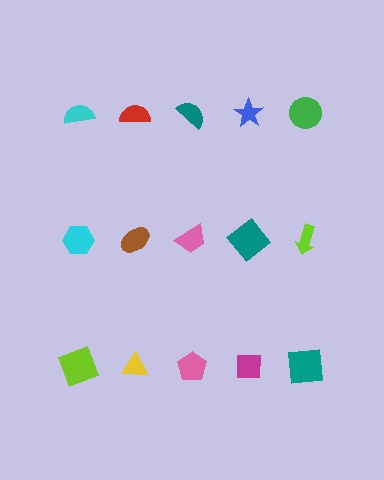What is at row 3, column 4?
A magenta square.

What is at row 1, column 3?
A teal semicircle.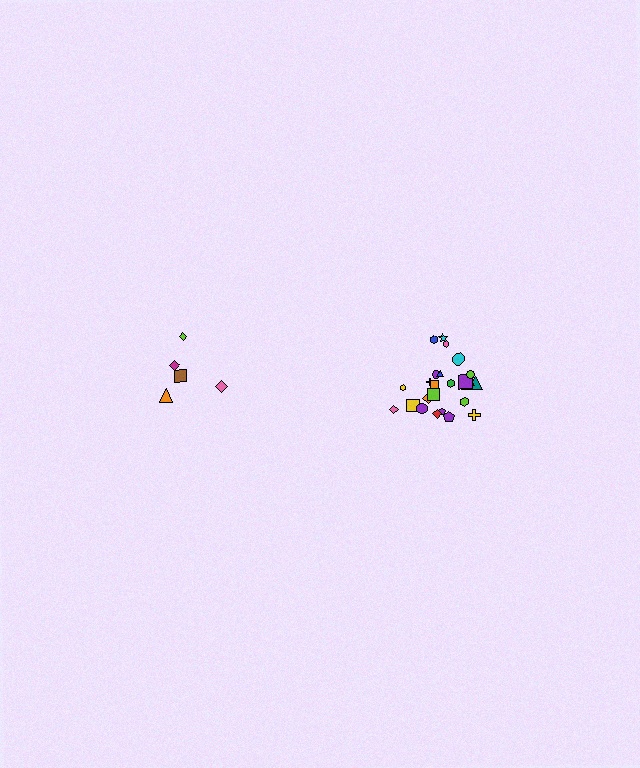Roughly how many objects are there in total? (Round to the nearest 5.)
Roughly 30 objects in total.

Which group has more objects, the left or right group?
The right group.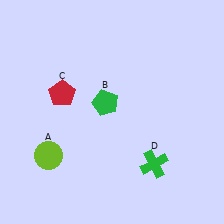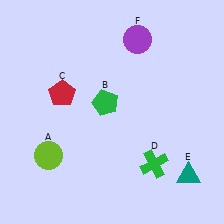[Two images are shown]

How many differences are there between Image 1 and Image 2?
There are 2 differences between the two images.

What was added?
A teal triangle (E), a purple circle (F) were added in Image 2.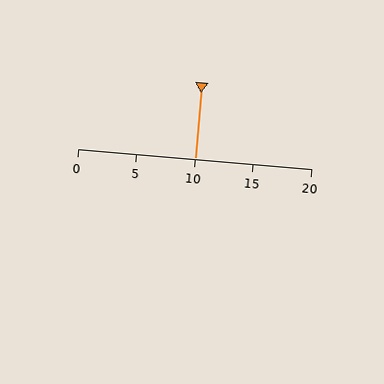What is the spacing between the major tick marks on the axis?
The major ticks are spaced 5 apart.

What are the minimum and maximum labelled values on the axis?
The axis runs from 0 to 20.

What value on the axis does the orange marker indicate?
The marker indicates approximately 10.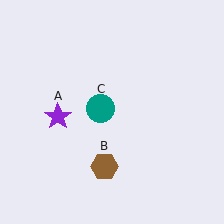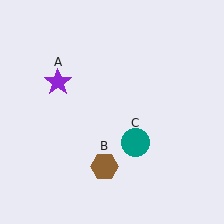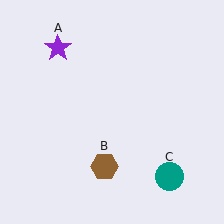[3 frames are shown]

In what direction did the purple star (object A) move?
The purple star (object A) moved up.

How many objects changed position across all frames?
2 objects changed position: purple star (object A), teal circle (object C).